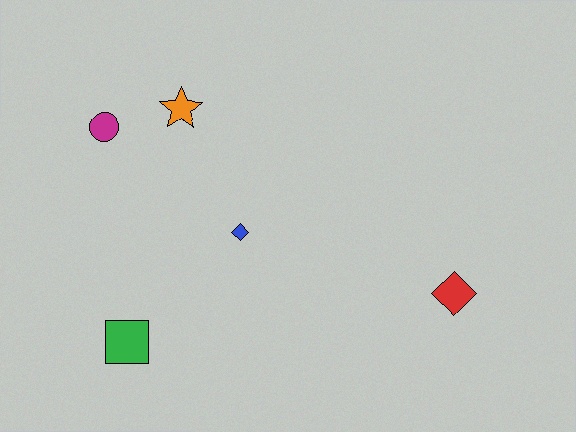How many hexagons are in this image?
There are no hexagons.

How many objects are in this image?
There are 5 objects.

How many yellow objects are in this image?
There are no yellow objects.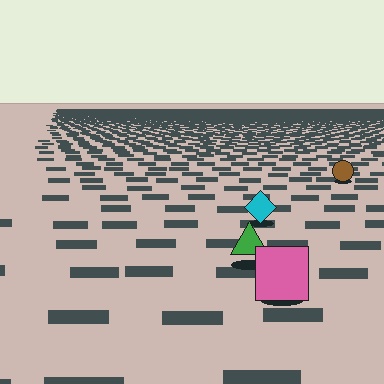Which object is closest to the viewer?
The pink square is closest. The texture marks near it are larger and more spread out.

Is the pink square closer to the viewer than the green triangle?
Yes. The pink square is closer — you can tell from the texture gradient: the ground texture is coarser near it.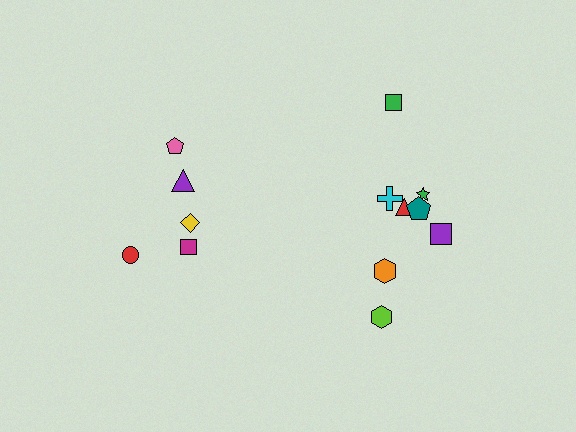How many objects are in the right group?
There are 8 objects.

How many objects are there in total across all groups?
There are 13 objects.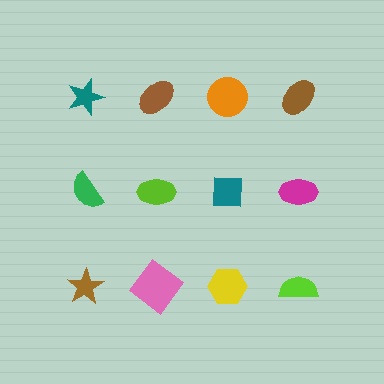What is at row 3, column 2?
A pink diamond.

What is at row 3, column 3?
A yellow hexagon.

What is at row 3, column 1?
A brown star.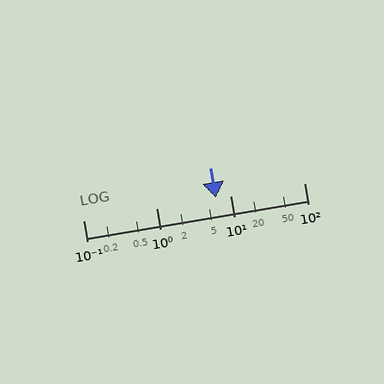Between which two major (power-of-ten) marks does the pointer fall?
The pointer is between 1 and 10.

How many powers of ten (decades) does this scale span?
The scale spans 3 decades, from 0.1 to 100.